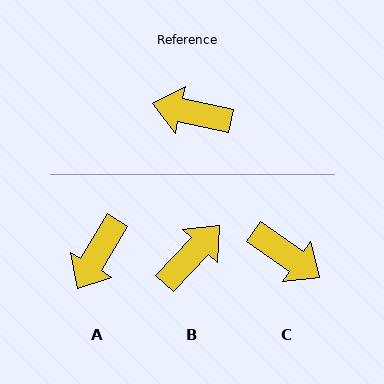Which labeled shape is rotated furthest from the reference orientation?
C, about 158 degrees away.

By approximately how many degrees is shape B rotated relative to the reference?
Approximately 121 degrees clockwise.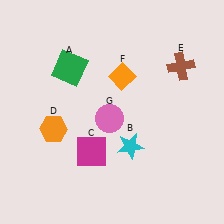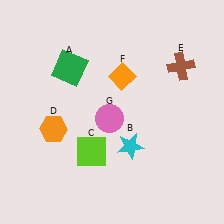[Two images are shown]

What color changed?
The square (C) changed from magenta in Image 1 to lime in Image 2.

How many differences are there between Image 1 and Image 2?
There is 1 difference between the two images.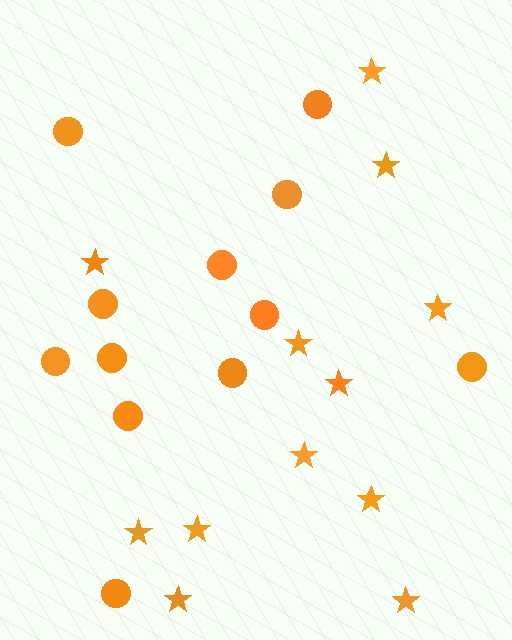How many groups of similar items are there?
There are 2 groups: one group of circles (12) and one group of stars (12).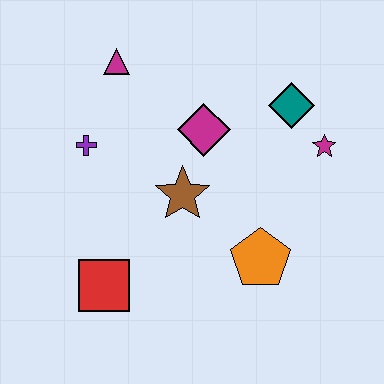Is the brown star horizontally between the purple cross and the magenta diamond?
Yes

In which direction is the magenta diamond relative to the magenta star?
The magenta diamond is to the left of the magenta star.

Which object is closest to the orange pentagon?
The brown star is closest to the orange pentagon.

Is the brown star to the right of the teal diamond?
No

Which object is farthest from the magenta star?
The red square is farthest from the magenta star.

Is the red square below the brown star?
Yes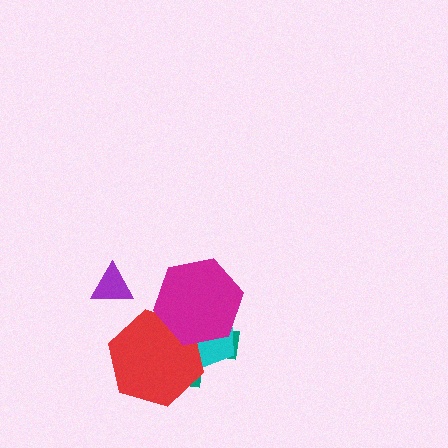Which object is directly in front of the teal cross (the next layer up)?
The cyan pentagon is directly in front of the teal cross.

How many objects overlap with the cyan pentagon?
3 objects overlap with the cyan pentagon.